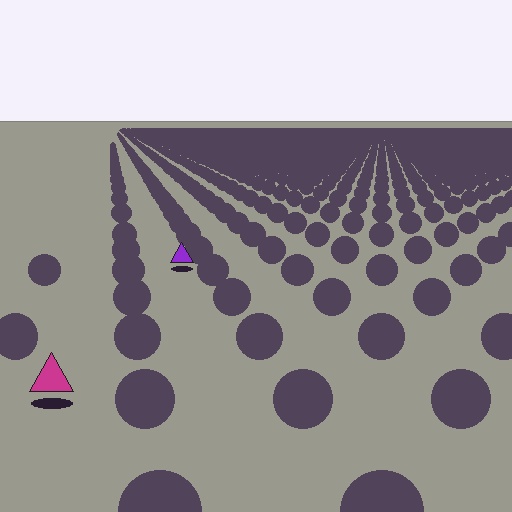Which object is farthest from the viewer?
The purple triangle is farthest from the viewer. It appears smaller and the ground texture around it is denser.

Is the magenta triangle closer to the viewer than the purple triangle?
Yes. The magenta triangle is closer — you can tell from the texture gradient: the ground texture is coarser near it.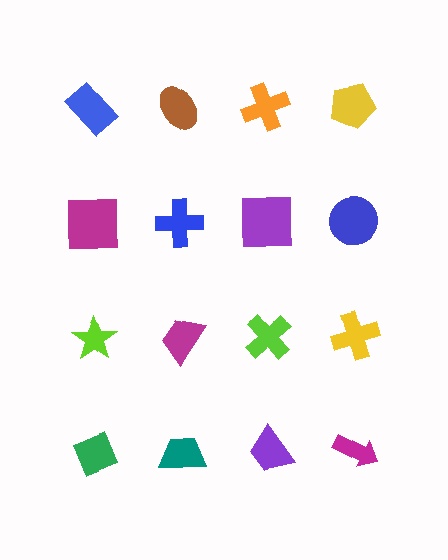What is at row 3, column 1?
A lime star.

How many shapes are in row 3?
4 shapes.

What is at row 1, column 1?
A blue rectangle.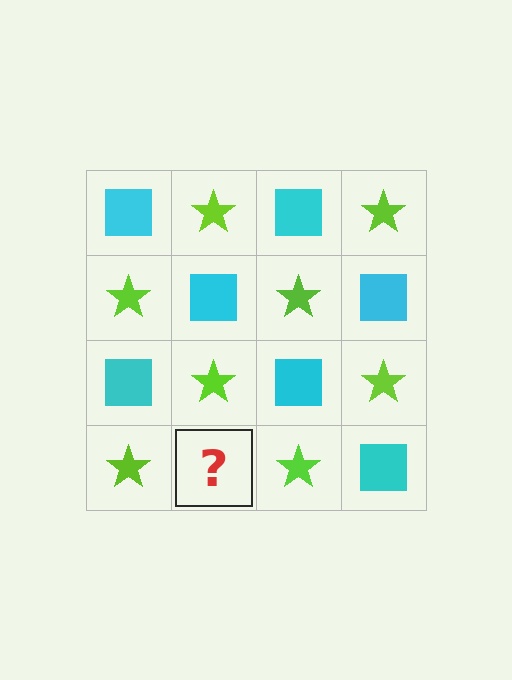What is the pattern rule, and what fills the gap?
The rule is that it alternates cyan square and lime star in a checkerboard pattern. The gap should be filled with a cyan square.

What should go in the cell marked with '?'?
The missing cell should contain a cyan square.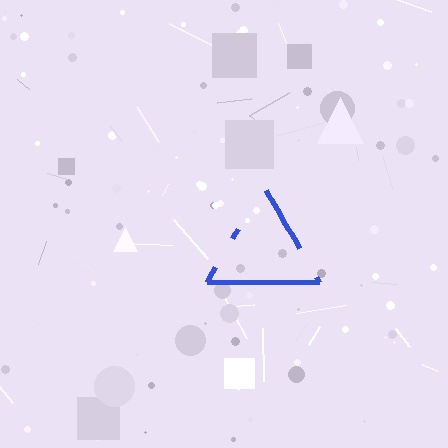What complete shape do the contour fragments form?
The contour fragments form a triangle.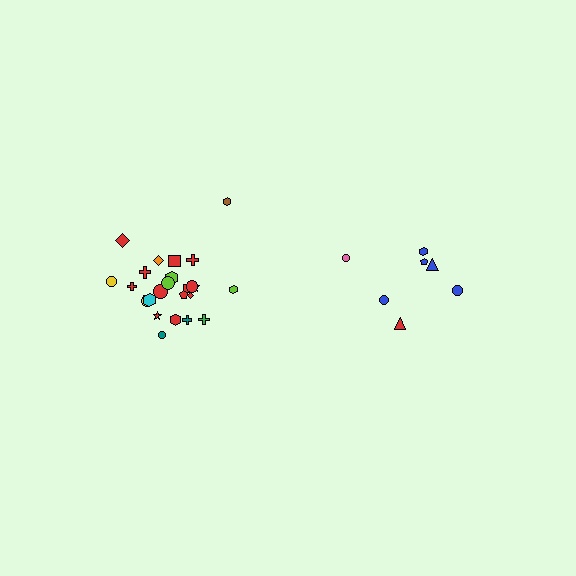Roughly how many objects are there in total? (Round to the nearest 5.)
Roughly 30 objects in total.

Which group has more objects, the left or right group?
The left group.